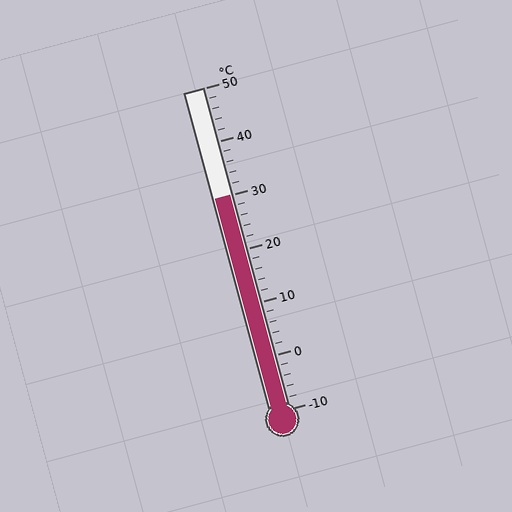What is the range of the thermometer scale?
The thermometer scale ranges from -10°C to 50°C.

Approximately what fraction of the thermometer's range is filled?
The thermometer is filled to approximately 65% of its range.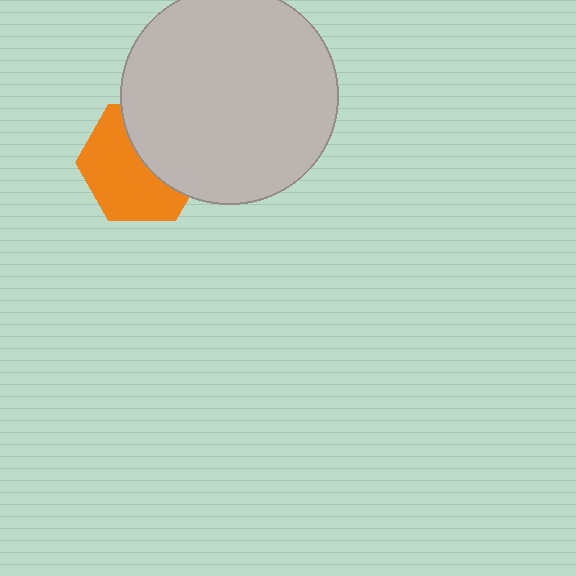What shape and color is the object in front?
The object in front is a light gray circle.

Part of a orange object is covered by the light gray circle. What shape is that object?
It is a hexagon.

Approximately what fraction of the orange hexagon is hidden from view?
Roughly 43% of the orange hexagon is hidden behind the light gray circle.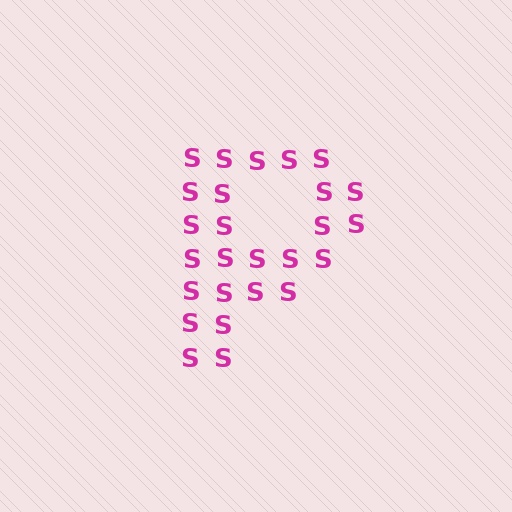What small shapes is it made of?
It is made of small letter S's.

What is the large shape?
The large shape is the letter P.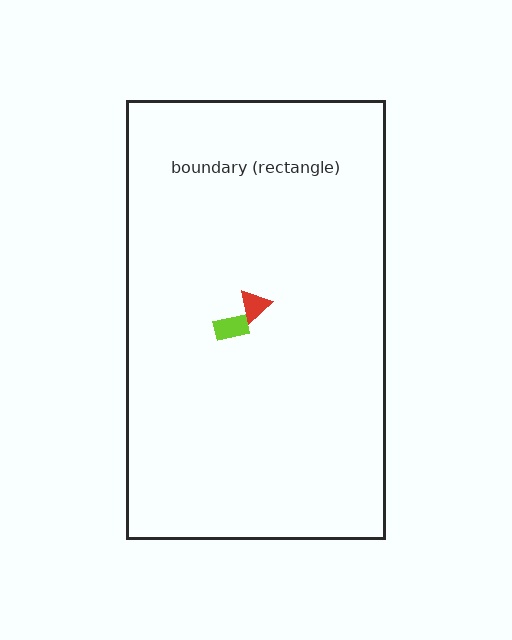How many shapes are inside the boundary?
2 inside, 0 outside.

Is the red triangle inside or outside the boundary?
Inside.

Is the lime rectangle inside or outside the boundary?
Inside.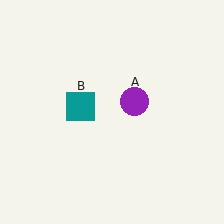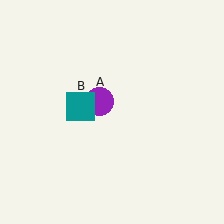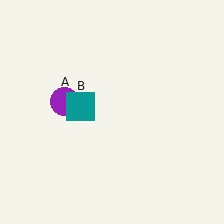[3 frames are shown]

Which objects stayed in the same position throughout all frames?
Teal square (object B) remained stationary.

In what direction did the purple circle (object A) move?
The purple circle (object A) moved left.